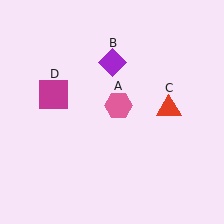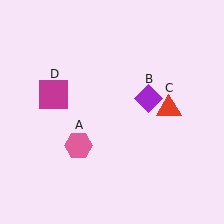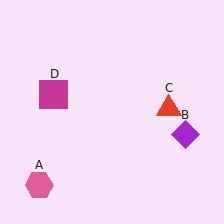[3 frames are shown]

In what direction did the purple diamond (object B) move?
The purple diamond (object B) moved down and to the right.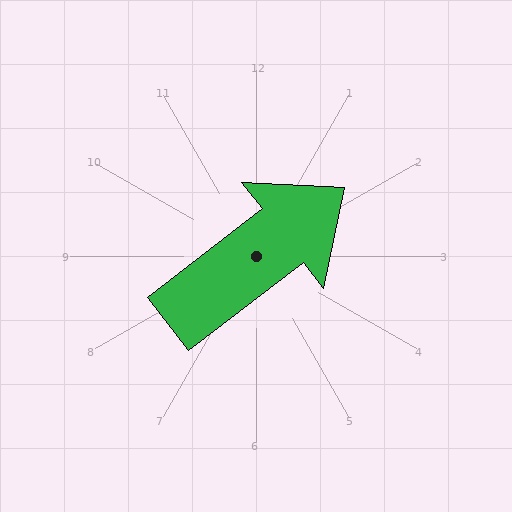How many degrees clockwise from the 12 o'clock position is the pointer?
Approximately 52 degrees.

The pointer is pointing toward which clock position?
Roughly 2 o'clock.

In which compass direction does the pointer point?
Northeast.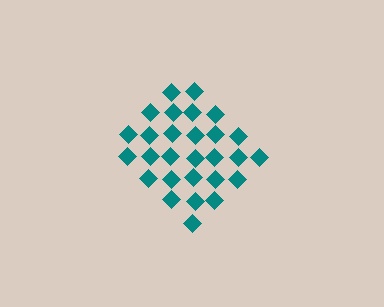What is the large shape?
The large shape is a diamond.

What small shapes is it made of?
It is made of small diamonds.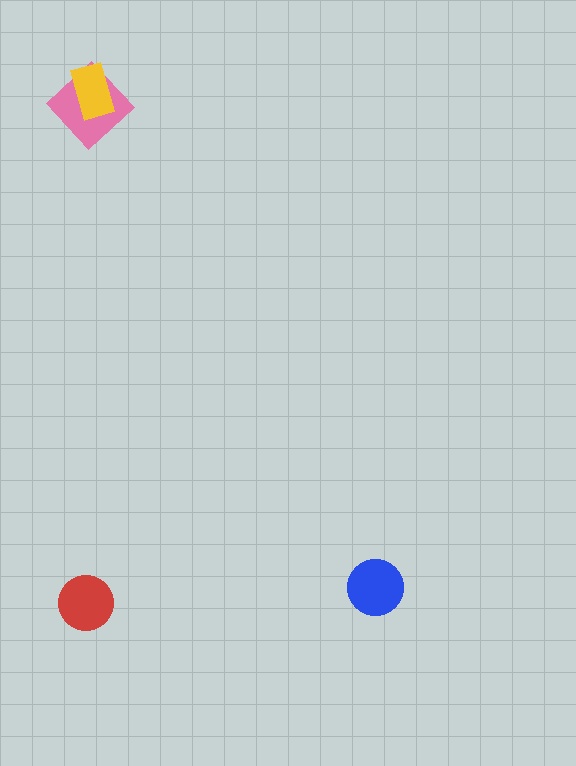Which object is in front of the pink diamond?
The yellow rectangle is in front of the pink diamond.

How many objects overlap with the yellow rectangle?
1 object overlaps with the yellow rectangle.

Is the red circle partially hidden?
No, no other shape covers it.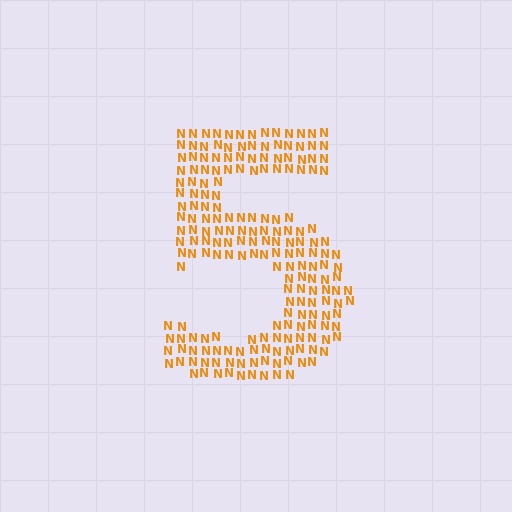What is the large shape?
The large shape is the digit 5.